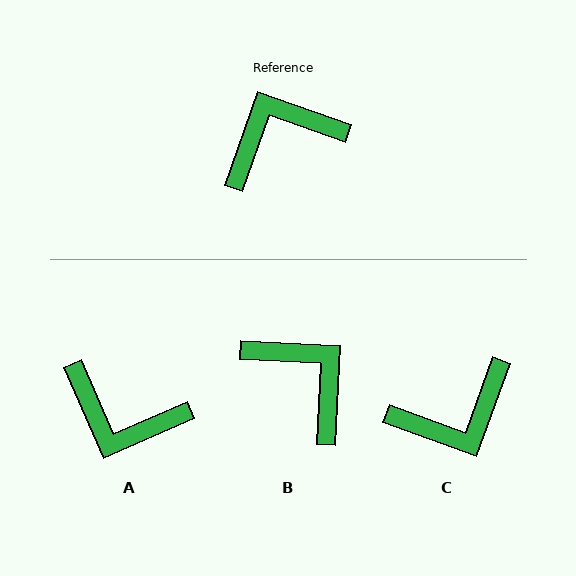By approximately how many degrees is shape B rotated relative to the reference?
Approximately 73 degrees clockwise.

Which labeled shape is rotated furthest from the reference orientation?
C, about 179 degrees away.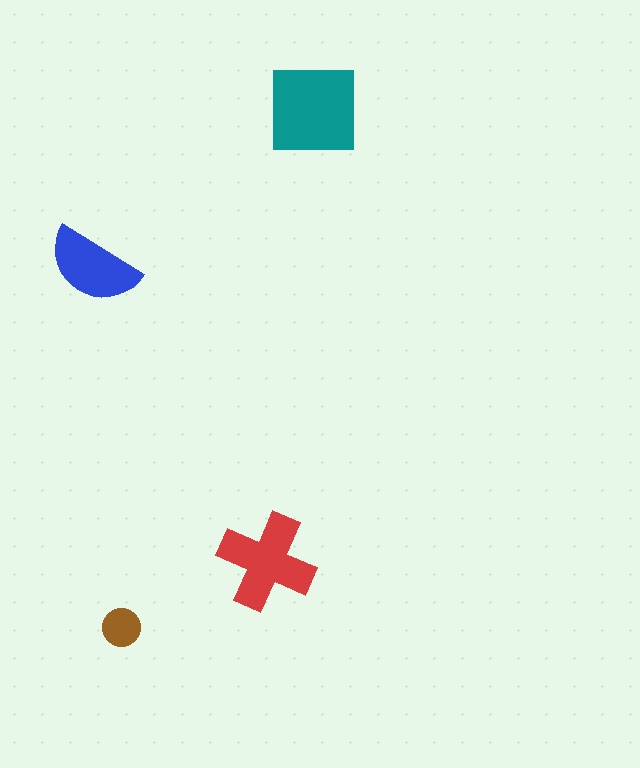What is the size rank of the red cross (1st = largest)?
2nd.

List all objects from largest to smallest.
The teal square, the red cross, the blue semicircle, the brown circle.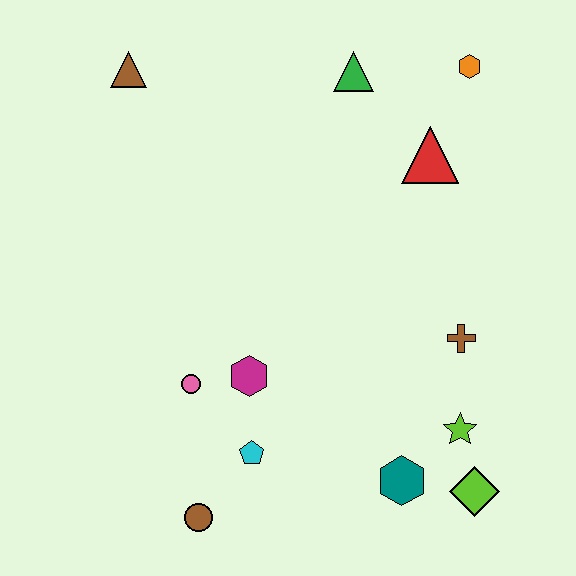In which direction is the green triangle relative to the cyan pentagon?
The green triangle is above the cyan pentagon.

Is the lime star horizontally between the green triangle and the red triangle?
No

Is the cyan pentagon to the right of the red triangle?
No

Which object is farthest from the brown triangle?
The lime diamond is farthest from the brown triangle.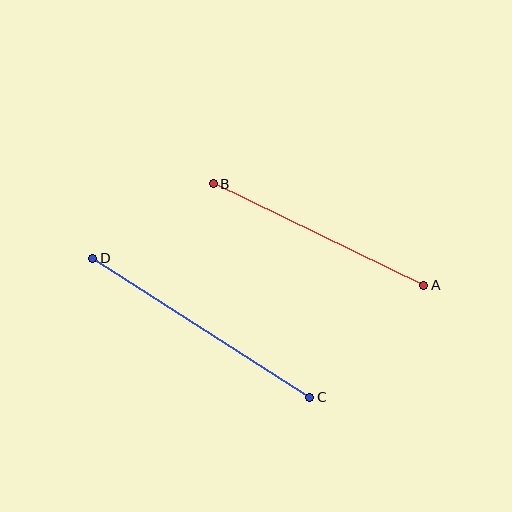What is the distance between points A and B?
The distance is approximately 234 pixels.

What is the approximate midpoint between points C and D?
The midpoint is at approximately (201, 328) pixels.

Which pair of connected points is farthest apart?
Points C and D are farthest apart.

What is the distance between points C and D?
The distance is approximately 258 pixels.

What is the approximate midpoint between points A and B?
The midpoint is at approximately (318, 234) pixels.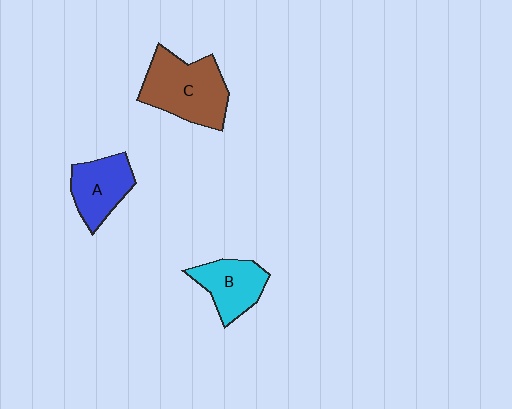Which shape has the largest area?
Shape C (brown).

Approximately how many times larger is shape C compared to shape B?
Approximately 1.5 times.